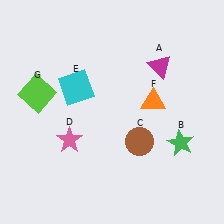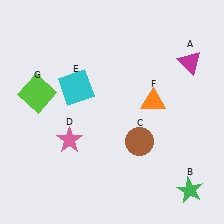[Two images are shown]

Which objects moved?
The objects that moved are: the magenta triangle (A), the green star (B).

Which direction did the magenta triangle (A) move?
The magenta triangle (A) moved right.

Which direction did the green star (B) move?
The green star (B) moved down.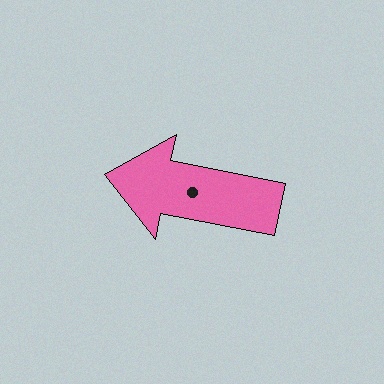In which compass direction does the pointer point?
West.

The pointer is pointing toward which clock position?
Roughly 9 o'clock.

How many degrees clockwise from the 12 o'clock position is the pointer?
Approximately 281 degrees.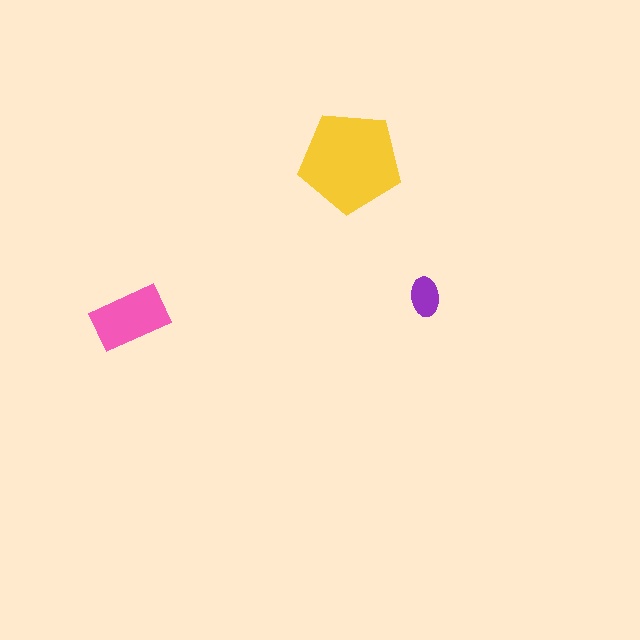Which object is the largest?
The yellow pentagon.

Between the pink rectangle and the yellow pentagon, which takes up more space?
The yellow pentagon.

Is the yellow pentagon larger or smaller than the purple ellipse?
Larger.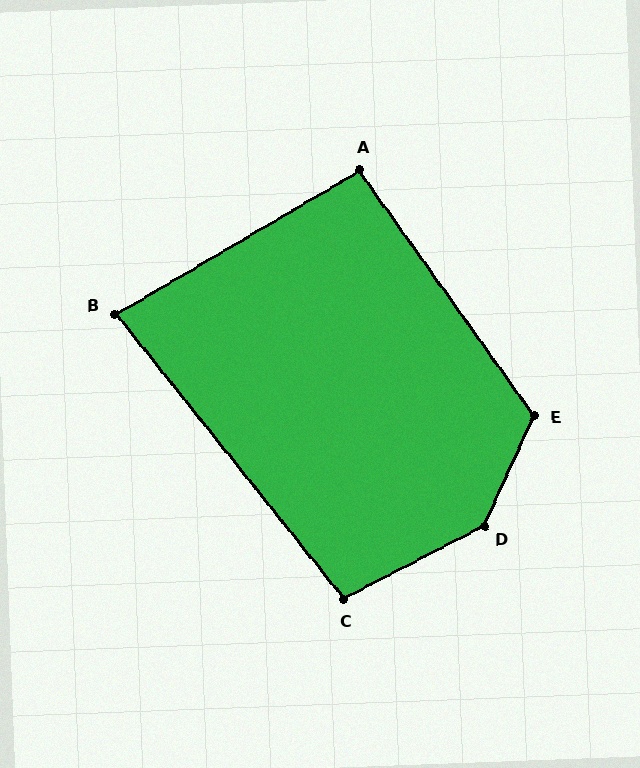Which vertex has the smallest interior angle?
B, at approximately 82 degrees.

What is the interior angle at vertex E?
Approximately 120 degrees (obtuse).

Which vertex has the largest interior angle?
D, at approximately 142 degrees.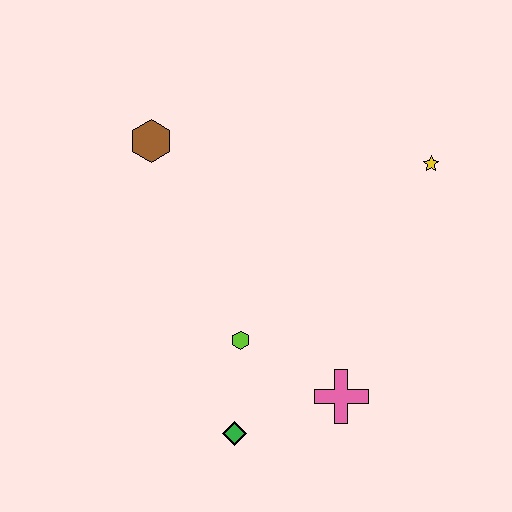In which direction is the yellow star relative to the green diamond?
The yellow star is above the green diamond.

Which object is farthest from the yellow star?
The green diamond is farthest from the yellow star.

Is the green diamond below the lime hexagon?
Yes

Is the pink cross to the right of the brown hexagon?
Yes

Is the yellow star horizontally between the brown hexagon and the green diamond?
No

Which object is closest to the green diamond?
The lime hexagon is closest to the green diamond.